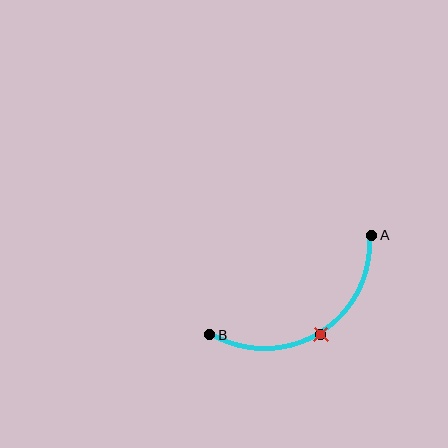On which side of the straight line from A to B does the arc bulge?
The arc bulges below the straight line connecting A and B.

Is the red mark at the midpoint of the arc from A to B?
Yes. The red mark lies on the arc at equal arc-length from both A and B — it is the arc midpoint.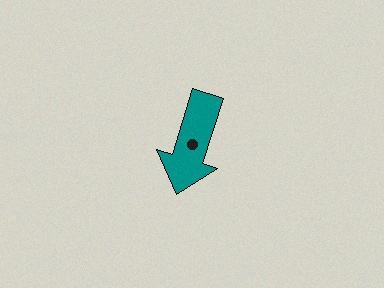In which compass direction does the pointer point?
South.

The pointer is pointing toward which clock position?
Roughly 7 o'clock.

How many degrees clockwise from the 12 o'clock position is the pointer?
Approximately 197 degrees.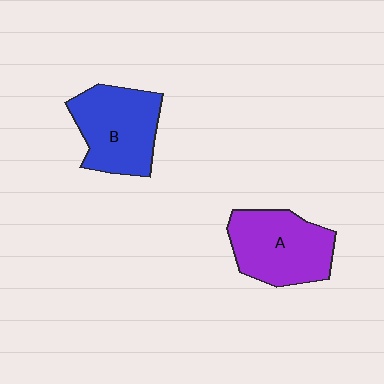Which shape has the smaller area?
Shape B (blue).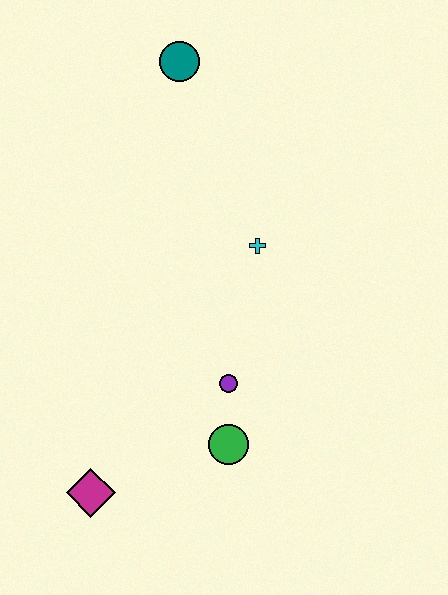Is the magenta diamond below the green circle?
Yes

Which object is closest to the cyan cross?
The purple circle is closest to the cyan cross.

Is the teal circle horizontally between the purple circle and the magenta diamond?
Yes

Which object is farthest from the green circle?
The teal circle is farthest from the green circle.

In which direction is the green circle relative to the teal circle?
The green circle is below the teal circle.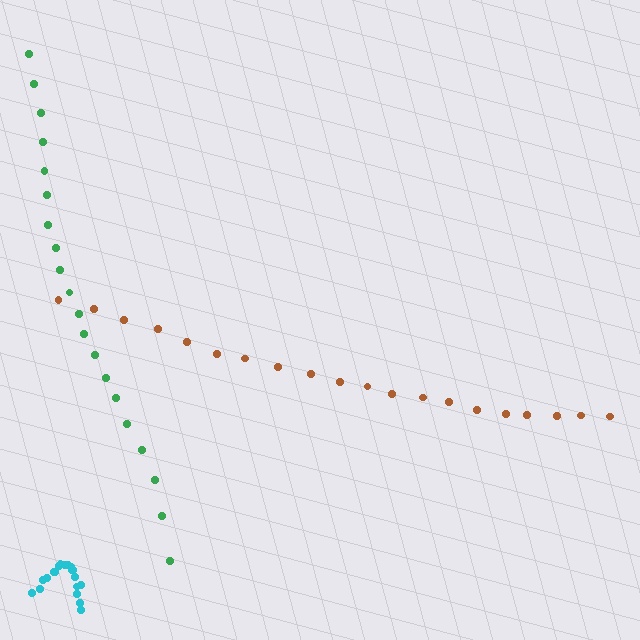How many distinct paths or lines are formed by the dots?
There are 3 distinct paths.